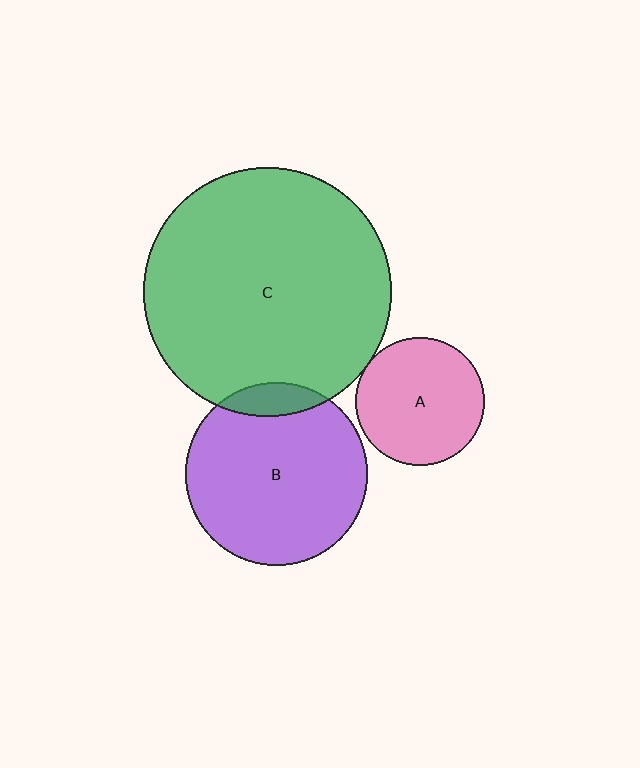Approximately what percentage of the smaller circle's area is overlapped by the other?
Approximately 5%.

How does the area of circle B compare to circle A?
Approximately 2.0 times.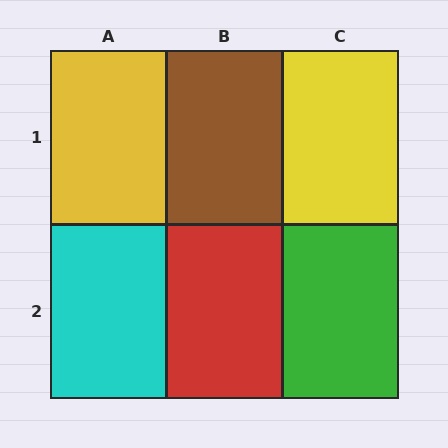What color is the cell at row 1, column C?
Yellow.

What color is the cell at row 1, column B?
Brown.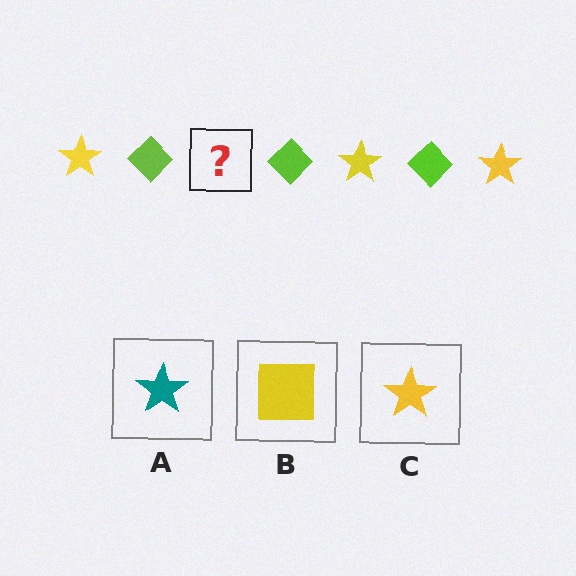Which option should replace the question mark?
Option C.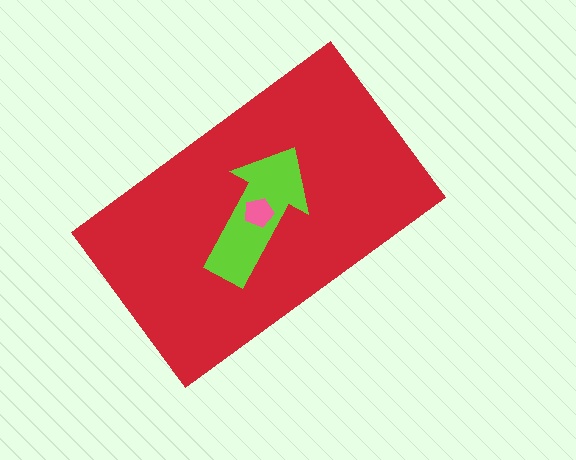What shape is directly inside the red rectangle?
The lime arrow.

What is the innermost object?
The pink pentagon.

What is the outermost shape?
The red rectangle.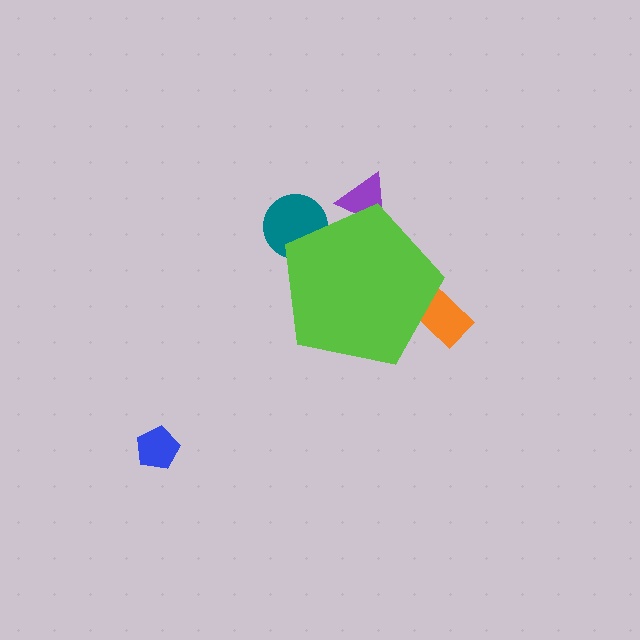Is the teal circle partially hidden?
Yes, the teal circle is partially hidden behind the lime pentagon.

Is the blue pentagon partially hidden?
No, the blue pentagon is fully visible.